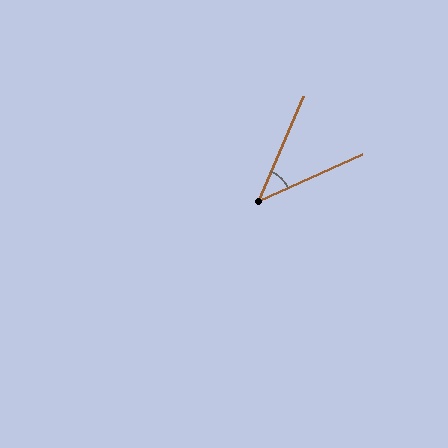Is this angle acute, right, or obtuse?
It is acute.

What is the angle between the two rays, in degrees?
Approximately 43 degrees.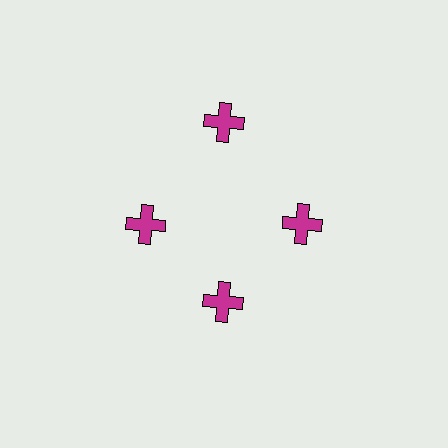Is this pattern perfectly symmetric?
No. The 4 magenta crosses are arranged in a ring, but one element near the 12 o'clock position is pushed outward from the center, breaking the 4-fold rotational symmetry.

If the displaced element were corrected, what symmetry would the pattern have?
It would have 4-fold rotational symmetry — the pattern would map onto itself every 90 degrees.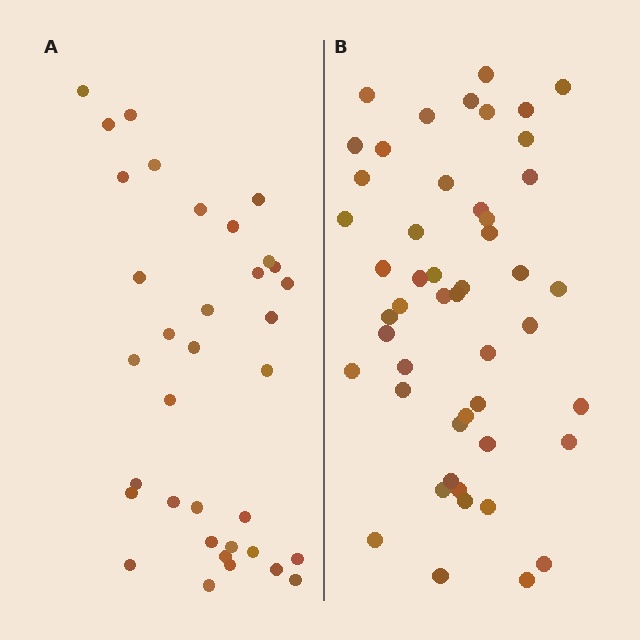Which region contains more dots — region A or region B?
Region B (the right region) has more dots.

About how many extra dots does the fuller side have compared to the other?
Region B has approximately 15 more dots than region A.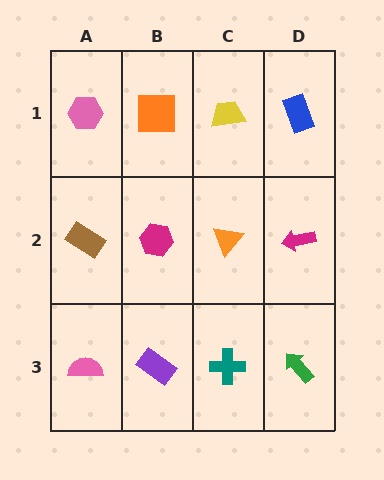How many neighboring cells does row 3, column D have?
2.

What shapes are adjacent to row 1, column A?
A brown rectangle (row 2, column A), an orange square (row 1, column B).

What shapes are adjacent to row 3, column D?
A magenta arrow (row 2, column D), a teal cross (row 3, column C).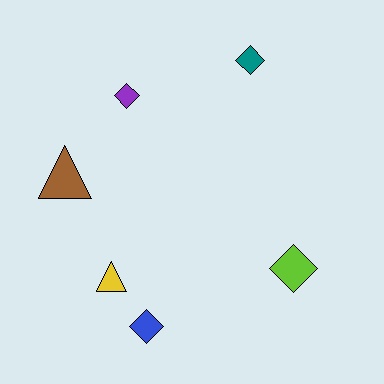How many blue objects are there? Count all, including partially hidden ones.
There is 1 blue object.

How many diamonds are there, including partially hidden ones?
There are 4 diamonds.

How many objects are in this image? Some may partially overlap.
There are 6 objects.